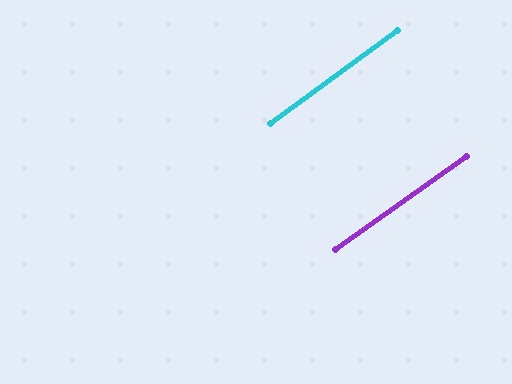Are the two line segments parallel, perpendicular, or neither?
Parallel — their directions differ by only 1.0°.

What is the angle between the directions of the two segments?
Approximately 1 degree.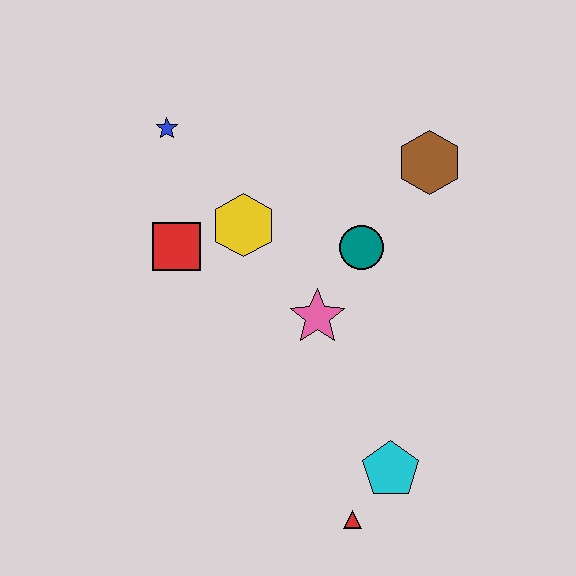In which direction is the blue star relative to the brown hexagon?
The blue star is to the left of the brown hexagon.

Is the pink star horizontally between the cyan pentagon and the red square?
Yes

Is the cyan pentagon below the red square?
Yes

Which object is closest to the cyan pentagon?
The red triangle is closest to the cyan pentagon.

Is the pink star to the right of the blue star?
Yes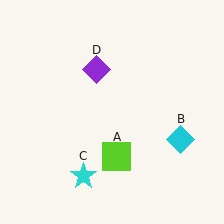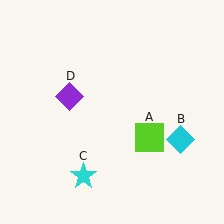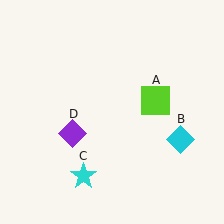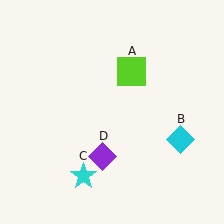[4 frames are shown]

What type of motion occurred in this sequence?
The lime square (object A), purple diamond (object D) rotated counterclockwise around the center of the scene.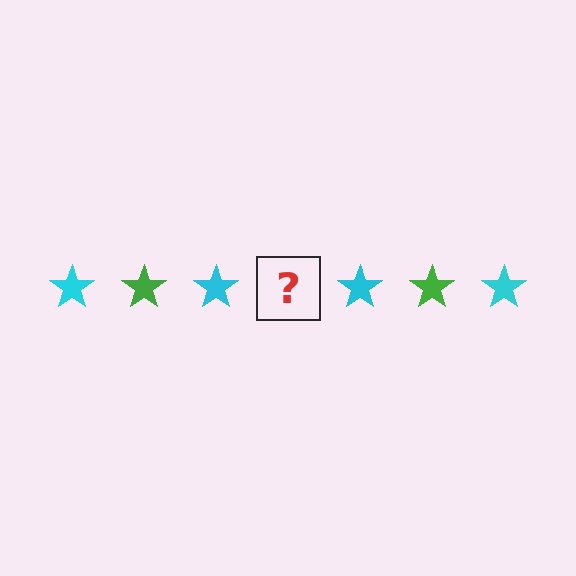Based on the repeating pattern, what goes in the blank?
The blank should be a green star.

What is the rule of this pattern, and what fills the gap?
The rule is that the pattern cycles through cyan, green stars. The gap should be filled with a green star.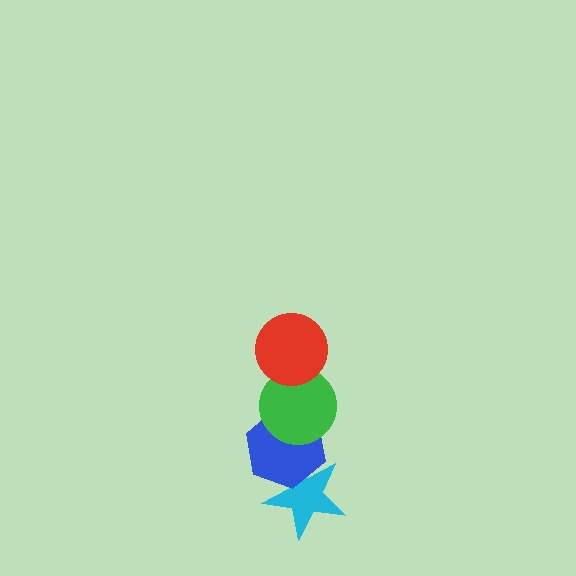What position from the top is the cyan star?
The cyan star is 4th from the top.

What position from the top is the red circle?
The red circle is 1st from the top.